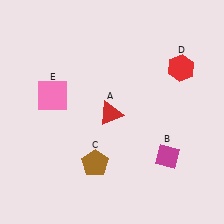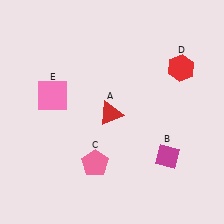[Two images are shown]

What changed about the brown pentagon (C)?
In Image 1, C is brown. In Image 2, it changed to pink.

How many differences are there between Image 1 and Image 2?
There is 1 difference between the two images.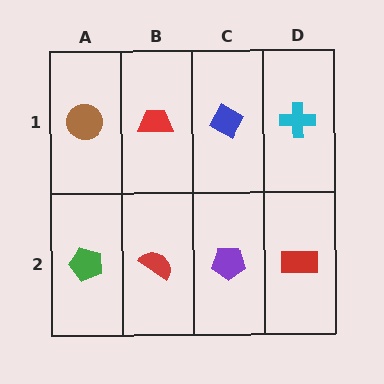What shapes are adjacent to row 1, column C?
A purple pentagon (row 2, column C), a red trapezoid (row 1, column B), a cyan cross (row 1, column D).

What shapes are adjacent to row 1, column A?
A green pentagon (row 2, column A), a red trapezoid (row 1, column B).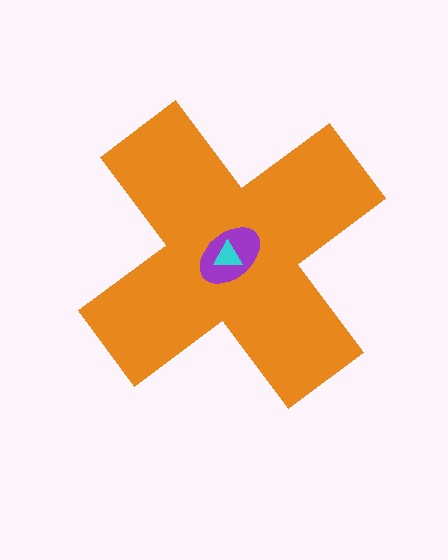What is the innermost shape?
The cyan triangle.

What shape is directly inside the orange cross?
The purple ellipse.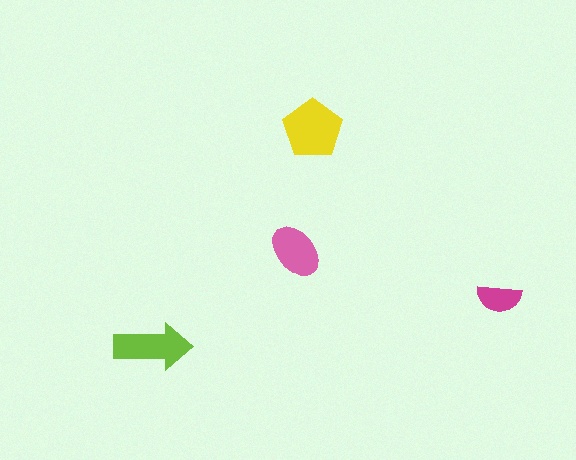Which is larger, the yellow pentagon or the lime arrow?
The yellow pentagon.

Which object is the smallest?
The magenta semicircle.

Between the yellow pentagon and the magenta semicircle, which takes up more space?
The yellow pentagon.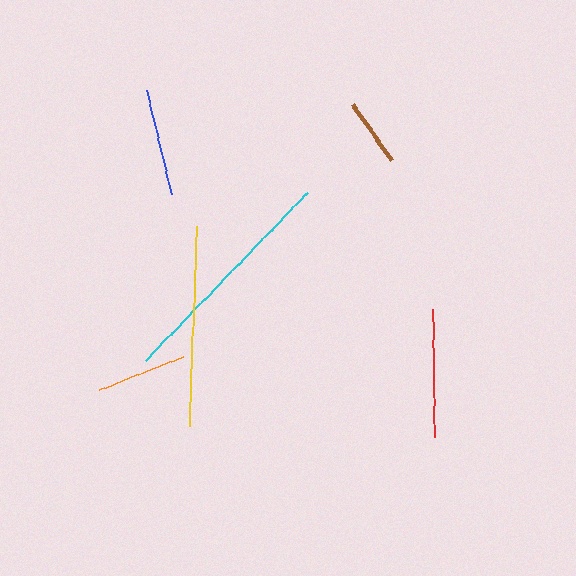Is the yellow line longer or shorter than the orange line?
The yellow line is longer than the orange line.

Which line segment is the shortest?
The brown line is the shortest at approximately 69 pixels.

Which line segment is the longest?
The cyan line is the longest at approximately 233 pixels.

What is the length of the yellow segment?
The yellow segment is approximately 200 pixels long.